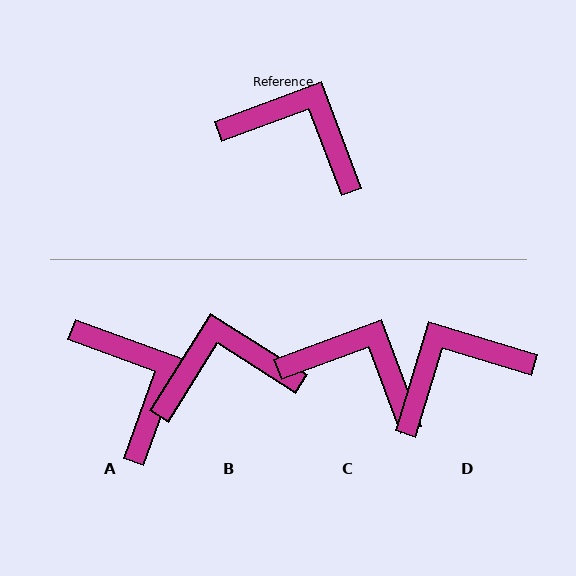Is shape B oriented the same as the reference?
No, it is off by about 37 degrees.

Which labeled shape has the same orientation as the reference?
C.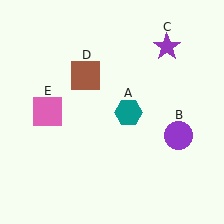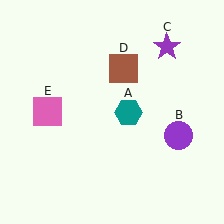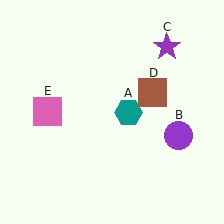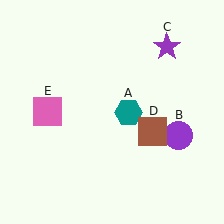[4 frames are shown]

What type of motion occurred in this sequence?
The brown square (object D) rotated clockwise around the center of the scene.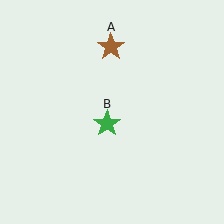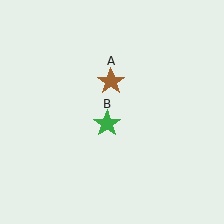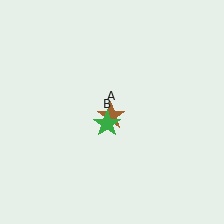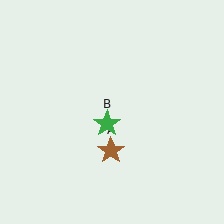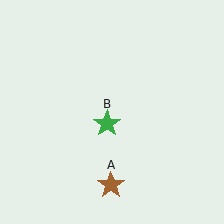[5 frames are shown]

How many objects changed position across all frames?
1 object changed position: brown star (object A).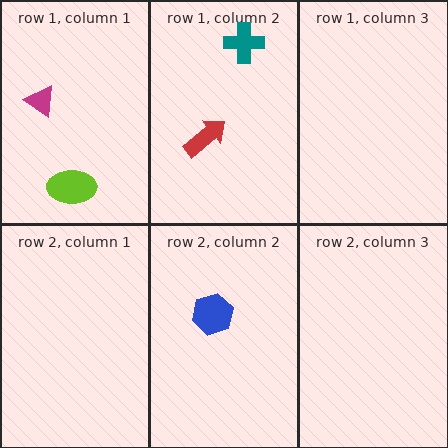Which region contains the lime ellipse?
The row 1, column 1 region.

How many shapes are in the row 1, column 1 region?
2.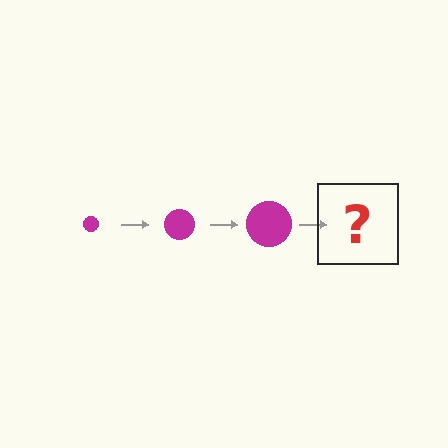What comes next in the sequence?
The next element should be a magenta circle, larger than the previous one.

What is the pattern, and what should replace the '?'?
The pattern is that the circle gets progressively larger each step. The '?' should be a magenta circle, larger than the previous one.